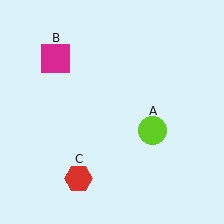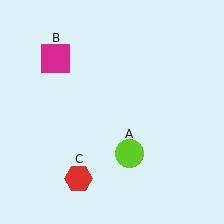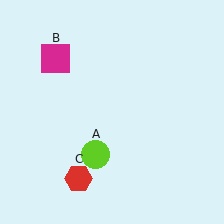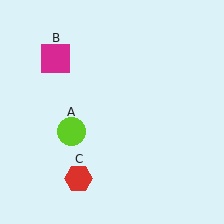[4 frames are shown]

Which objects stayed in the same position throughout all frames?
Magenta square (object B) and red hexagon (object C) remained stationary.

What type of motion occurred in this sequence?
The lime circle (object A) rotated clockwise around the center of the scene.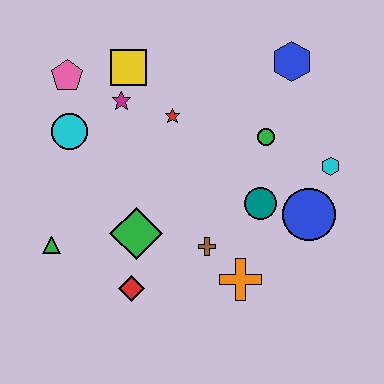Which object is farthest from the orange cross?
The pink pentagon is farthest from the orange cross.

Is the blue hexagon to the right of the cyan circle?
Yes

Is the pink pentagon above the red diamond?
Yes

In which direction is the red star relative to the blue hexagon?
The red star is to the left of the blue hexagon.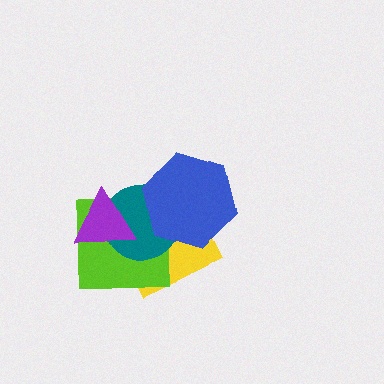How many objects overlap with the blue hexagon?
3 objects overlap with the blue hexagon.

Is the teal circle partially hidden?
Yes, it is partially covered by another shape.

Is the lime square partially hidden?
Yes, it is partially covered by another shape.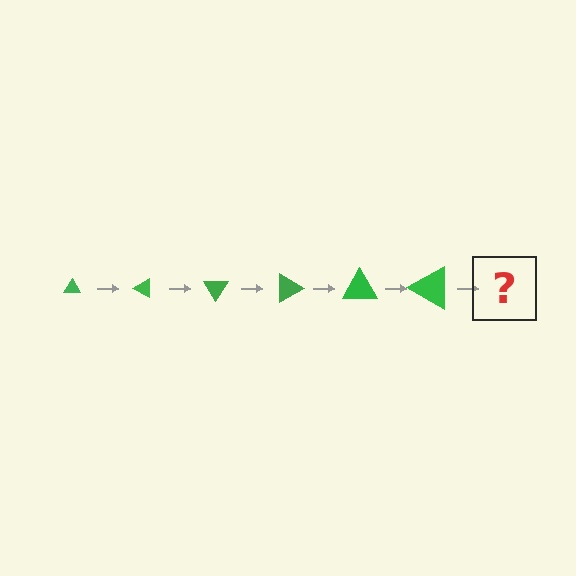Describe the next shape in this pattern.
It should be a triangle, larger than the previous one and rotated 180 degrees from the start.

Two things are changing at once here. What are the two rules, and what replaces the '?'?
The two rules are that the triangle grows larger each step and it rotates 30 degrees each step. The '?' should be a triangle, larger than the previous one and rotated 180 degrees from the start.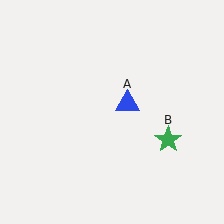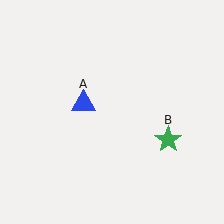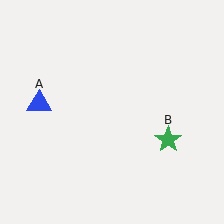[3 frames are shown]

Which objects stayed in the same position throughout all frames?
Green star (object B) remained stationary.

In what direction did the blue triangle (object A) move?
The blue triangle (object A) moved left.